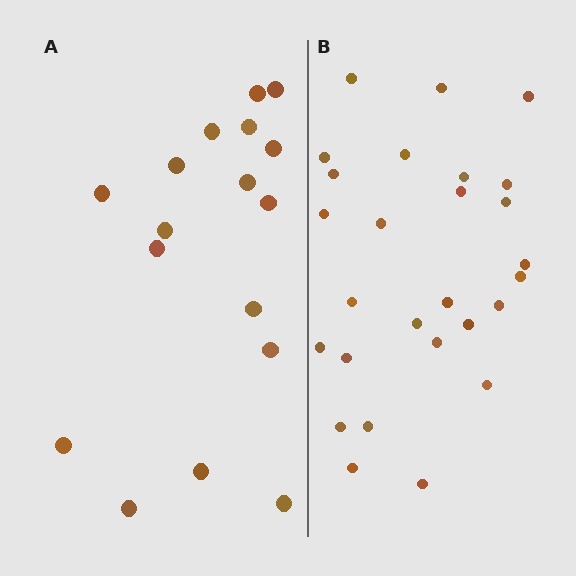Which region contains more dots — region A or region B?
Region B (the right region) has more dots.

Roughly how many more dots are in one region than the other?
Region B has roughly 10 or so more dots than region A.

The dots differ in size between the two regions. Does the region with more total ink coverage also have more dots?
No. Region A has more total ink coverage because its dots are larger, but region B actually contains more individual dots. Total area can be misleading — the number of items is what matters here.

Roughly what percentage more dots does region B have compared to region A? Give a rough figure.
About 60% more.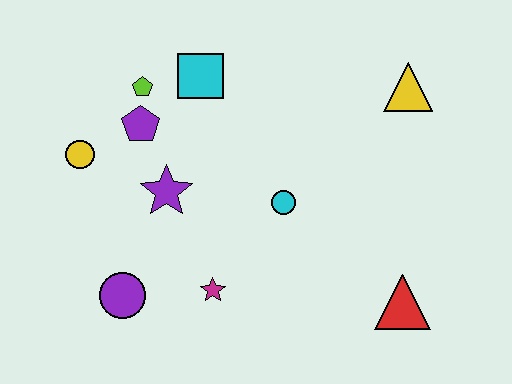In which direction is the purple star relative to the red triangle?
The purple star is to the left of the red triangle.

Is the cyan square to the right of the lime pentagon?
Yes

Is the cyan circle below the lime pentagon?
Yes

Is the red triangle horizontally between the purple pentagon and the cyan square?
No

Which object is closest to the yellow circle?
The purple pentagon is closest to the yellow circle.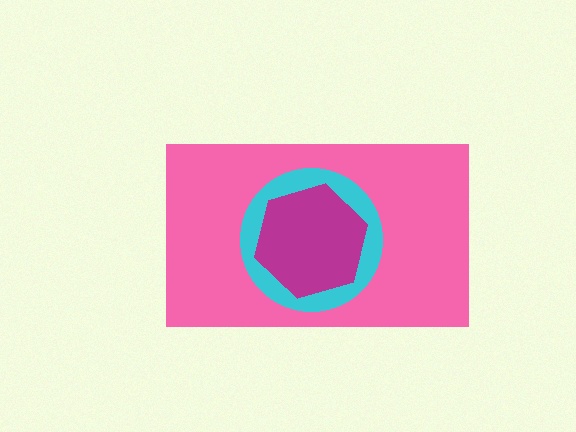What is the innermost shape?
The magenta hexagon.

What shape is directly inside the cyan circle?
The magenta hexagon.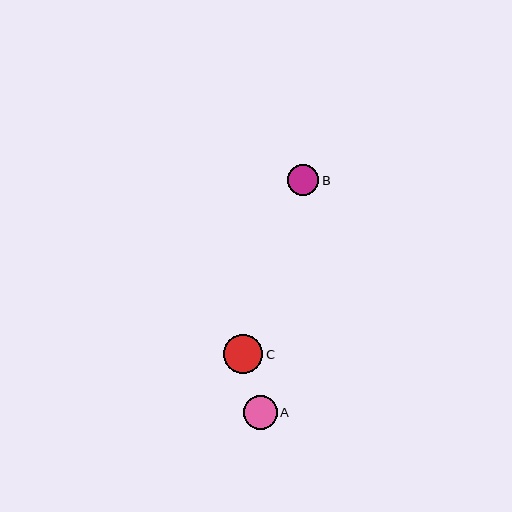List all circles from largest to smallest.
From largest to smallest: C, A, B.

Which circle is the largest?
Circle C is the largest with a size of approximately 39 pixels.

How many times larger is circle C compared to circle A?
Circle C is approximately 1.2 times the size of circle A.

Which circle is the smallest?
Circle B is the smallest with a size of approximately 31 pixels.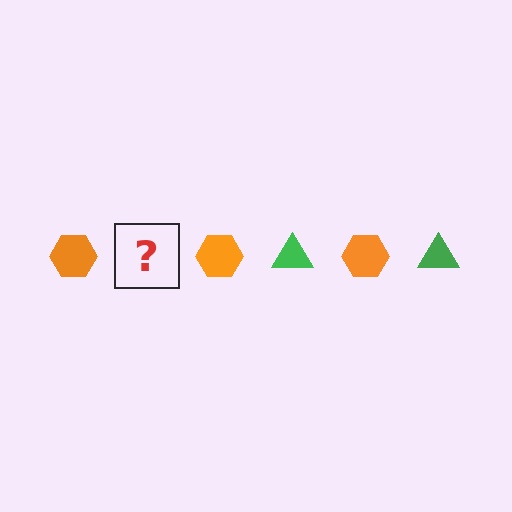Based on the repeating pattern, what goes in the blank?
The blank should be a green triangle.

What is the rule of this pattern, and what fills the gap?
The rule is that the pattern alternates between orange hexagon and green triangle. The gap should be filled with a green triangle.